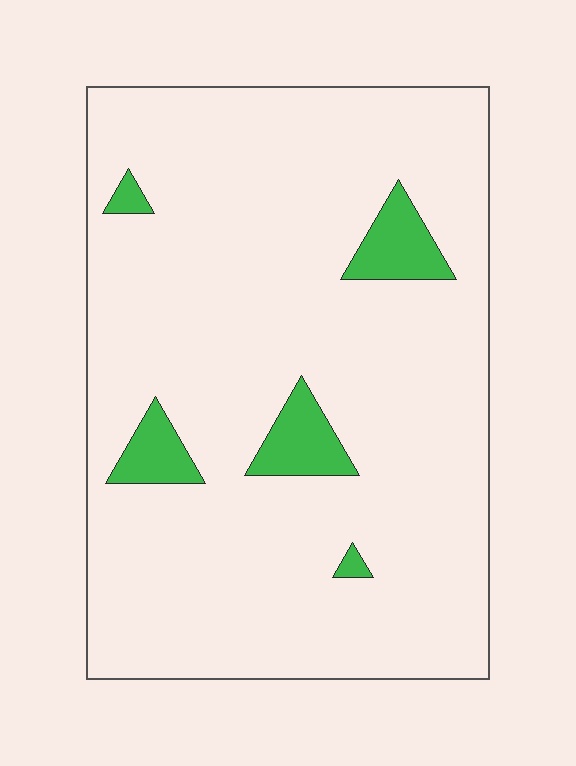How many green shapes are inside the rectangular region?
5.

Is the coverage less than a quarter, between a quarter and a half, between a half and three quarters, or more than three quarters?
Less than a quarter.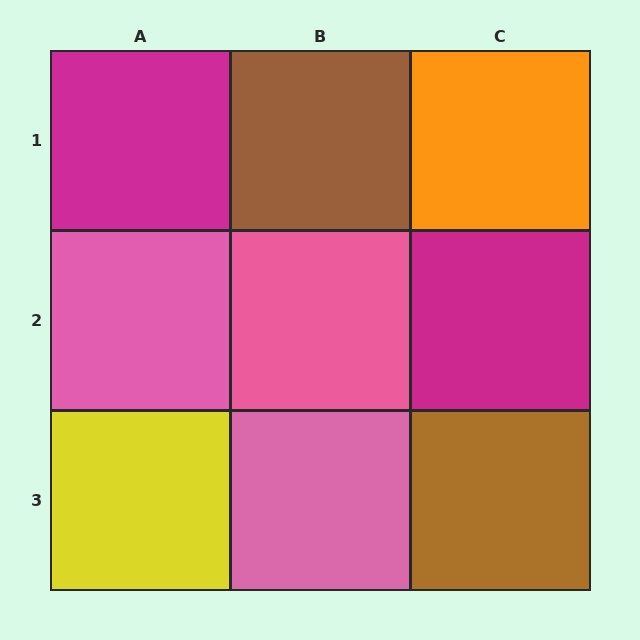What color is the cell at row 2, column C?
Magenta.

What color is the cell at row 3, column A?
Yellow.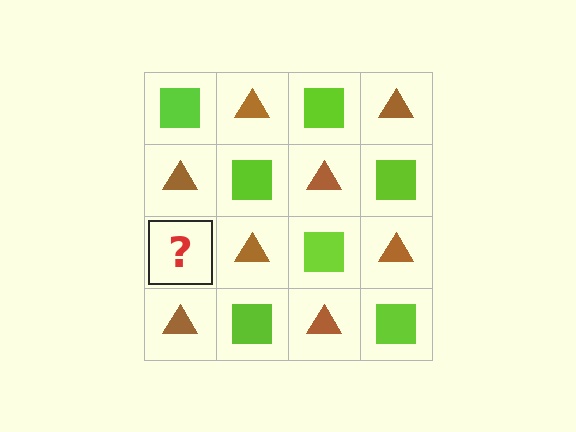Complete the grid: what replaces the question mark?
The question mark should be replaced with a lime square.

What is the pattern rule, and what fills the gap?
The rule is that it alternates lime square and brown triangle in a checkerboard pattern. The gap should be filled with a lime square.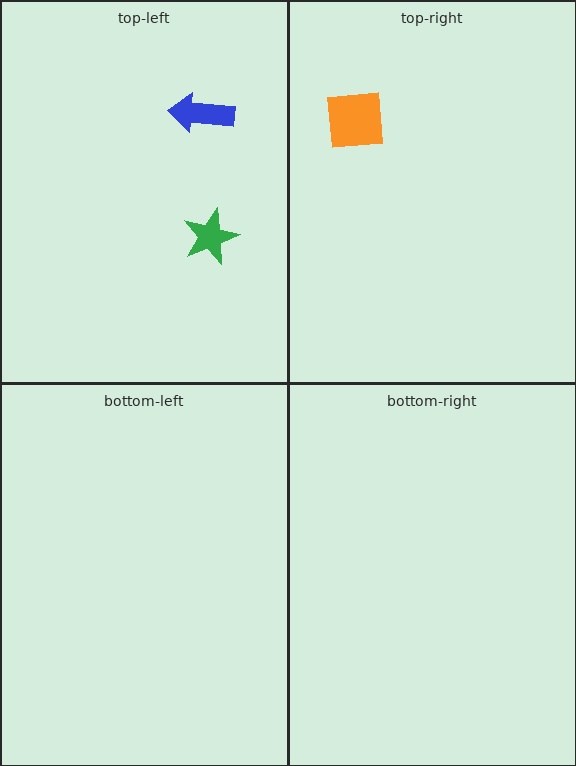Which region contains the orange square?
The top-right region.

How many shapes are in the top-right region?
1.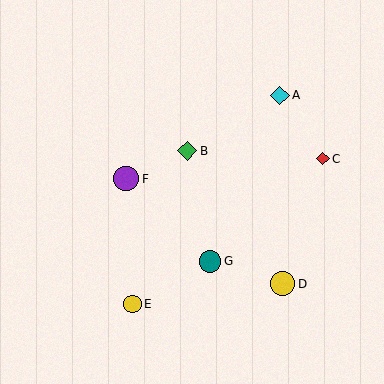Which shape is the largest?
The purple circle (labeled F) is the largest.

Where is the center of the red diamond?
The center of the red diamond is at (323, 159).